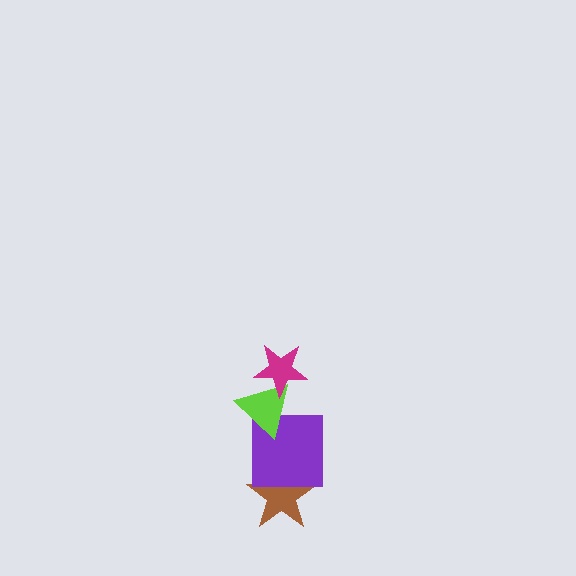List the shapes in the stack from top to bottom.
From top to bottom: the magenta star, the lime triangle, the purple square, the brown star.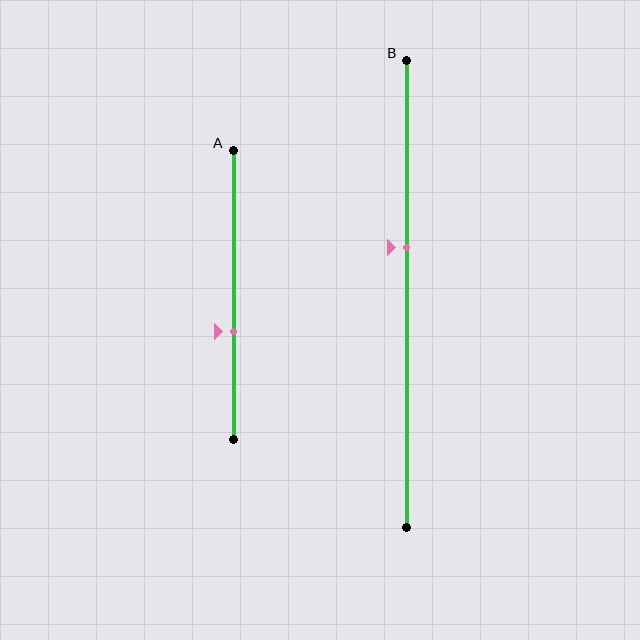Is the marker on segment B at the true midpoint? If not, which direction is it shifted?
No, the marker on segment B is shifted upward by about 10% of the segment length.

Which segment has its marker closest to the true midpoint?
Segment B has its marker closest to the true midpoint.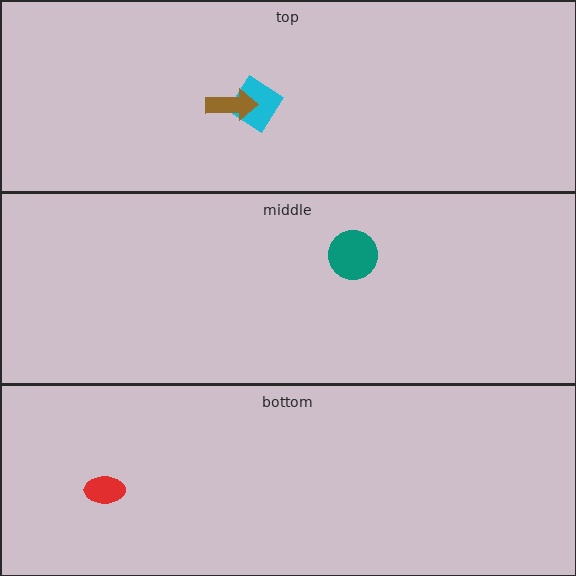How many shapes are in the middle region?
1.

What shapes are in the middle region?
The teal circle.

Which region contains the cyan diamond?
The top region.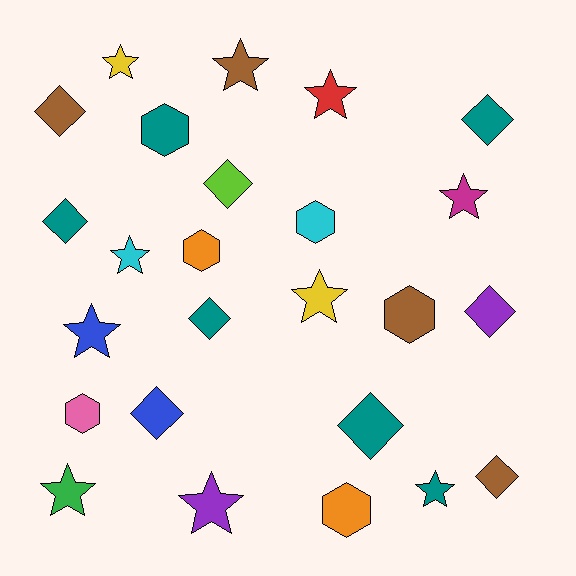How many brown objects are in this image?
There are 4 brown objects.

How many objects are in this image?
There are 25 objects.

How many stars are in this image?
There are 10 stars.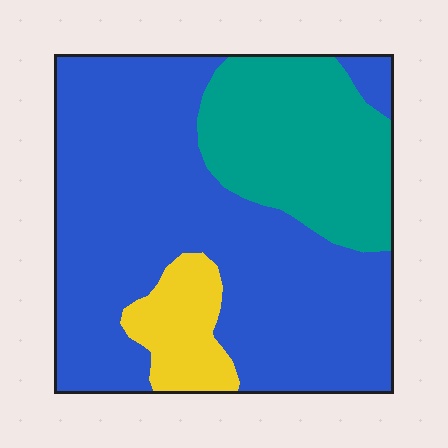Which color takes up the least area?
Yellow, at roughly 10%.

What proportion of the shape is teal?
Teal takes up between a quarter and a half of the shape.